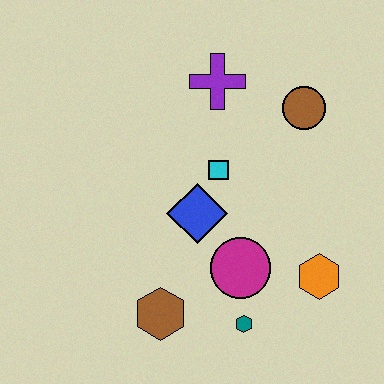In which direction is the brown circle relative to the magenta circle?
The brown circle is above the magenta circle.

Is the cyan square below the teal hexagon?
No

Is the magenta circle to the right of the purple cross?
Yes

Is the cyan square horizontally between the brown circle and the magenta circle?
No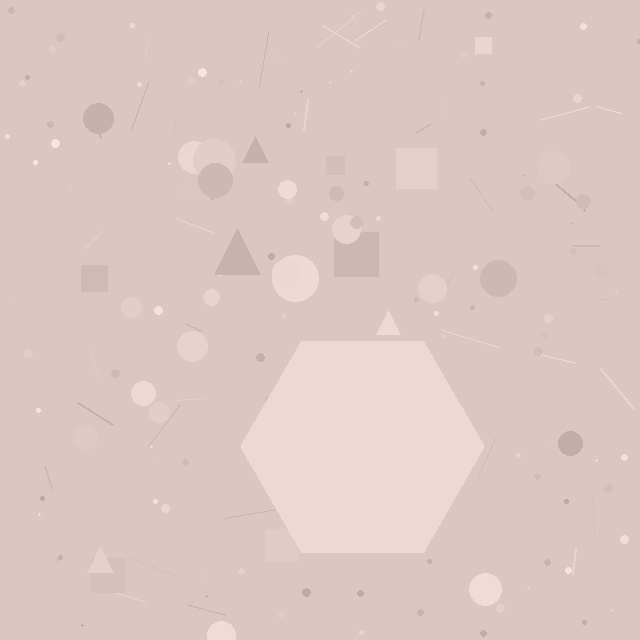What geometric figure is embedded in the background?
A hexagon is embedded in the background.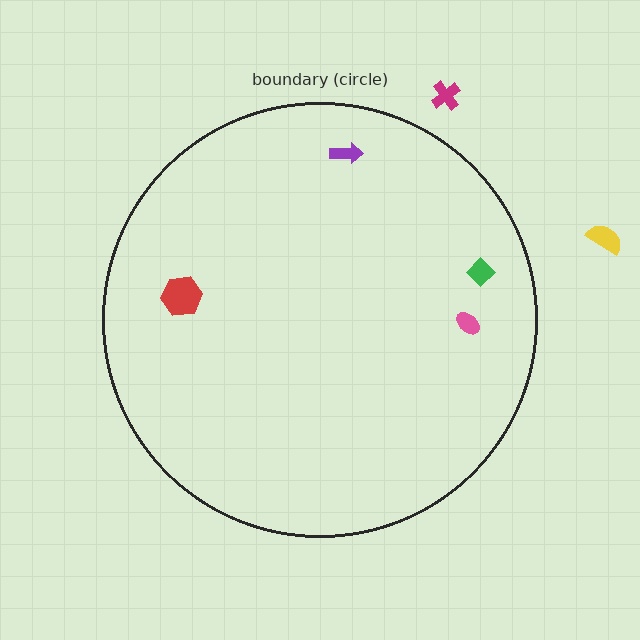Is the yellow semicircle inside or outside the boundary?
Outside.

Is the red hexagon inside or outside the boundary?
Inside.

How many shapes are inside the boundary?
4 inside, 2 outside.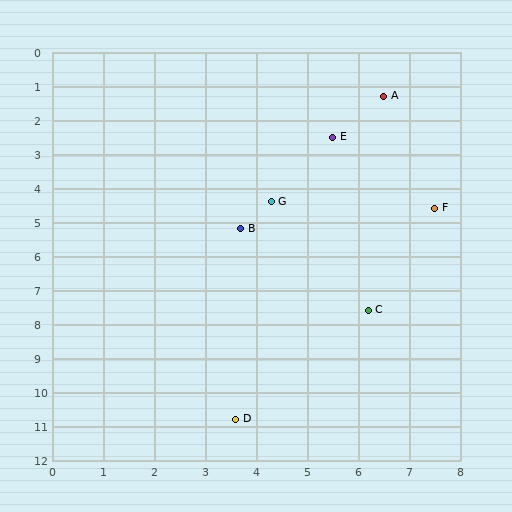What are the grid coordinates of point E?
Point E is at approximately (5.5, 2.5).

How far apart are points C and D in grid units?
Points C and D are about 4.1 grid units apart.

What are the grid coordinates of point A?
Point A is at approximately (6.5, 1.3).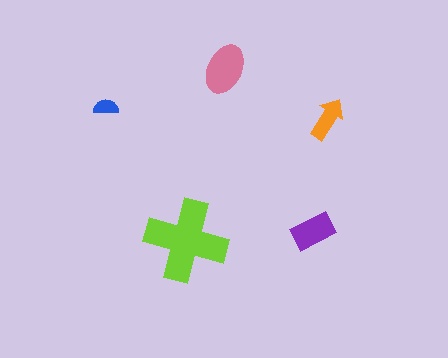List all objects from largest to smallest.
The lime cross, the pink ellipse, the purple rectangle, the orange arrow, the blue semicircle.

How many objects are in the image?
There are 5 objects in the image.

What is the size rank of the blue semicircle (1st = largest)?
5th.